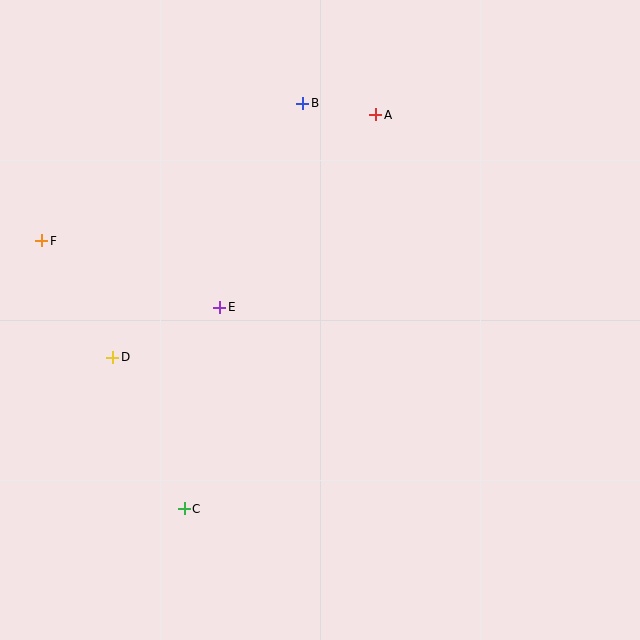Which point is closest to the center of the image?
Point E at (220, 307) is closest to the center.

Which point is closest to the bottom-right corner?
Point C is closest to the bottom-right corner.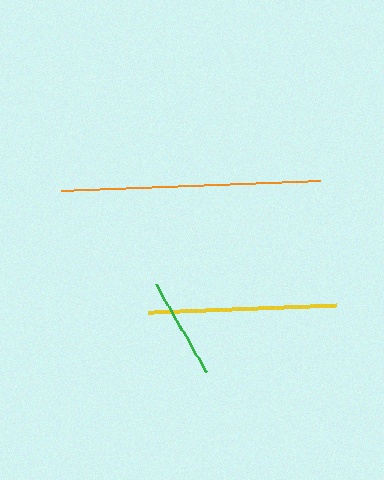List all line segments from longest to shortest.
From longest to shortest: orange, yellow, green.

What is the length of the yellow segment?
The yellow segment is approximately 189 pixels long.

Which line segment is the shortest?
The green line is the shortest at approximately 100 pixels.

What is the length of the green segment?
The green segment is approximately 100 pixels long.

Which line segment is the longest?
The orange line is the longest at approximately 259 pixels.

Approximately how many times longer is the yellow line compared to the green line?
The yellow line is approximately 1.9 times the length of the green line.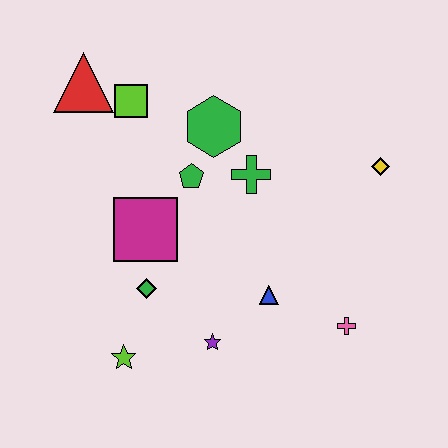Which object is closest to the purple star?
The blue triangle is closest to the purple star.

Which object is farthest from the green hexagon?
The lime star is farthest from the green hexagon.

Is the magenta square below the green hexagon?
Yes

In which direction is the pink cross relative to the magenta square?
The pink cross is to the right of the magenta square.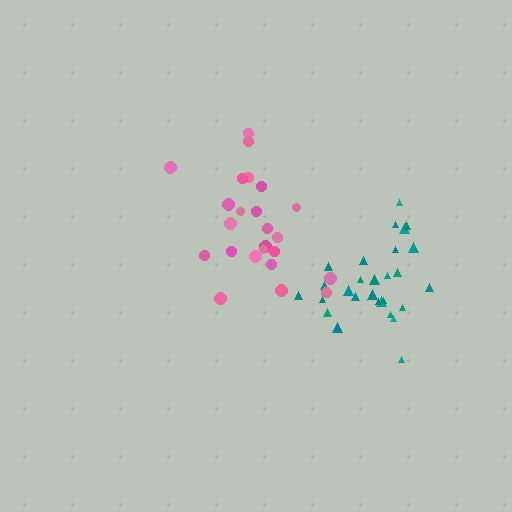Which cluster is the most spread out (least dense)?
Pink.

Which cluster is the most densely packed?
Teal.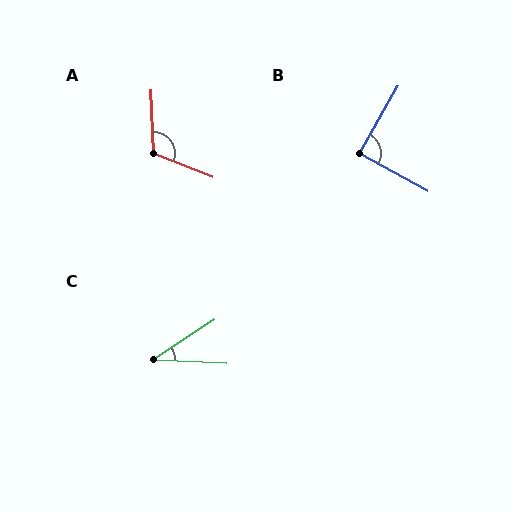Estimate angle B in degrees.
Approximately 89 degrees.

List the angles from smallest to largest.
C (36°), B (89°), A (113°).